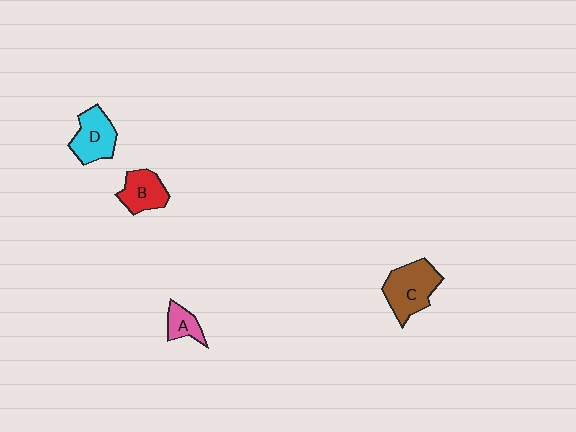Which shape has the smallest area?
Shape A (pink).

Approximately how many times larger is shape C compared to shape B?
Approximately 1.5 times.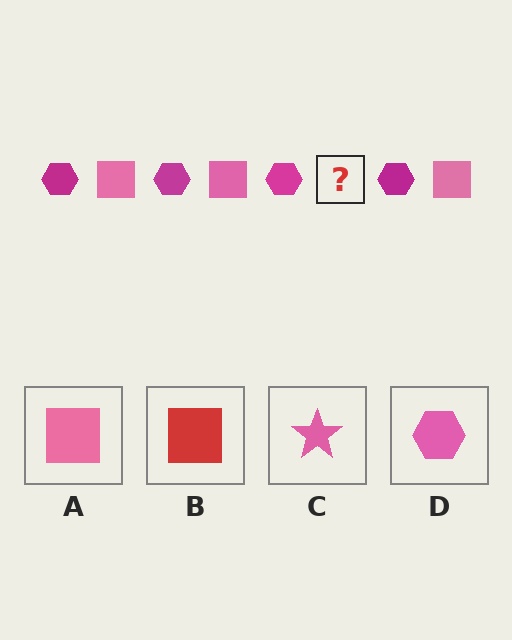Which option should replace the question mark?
Option A.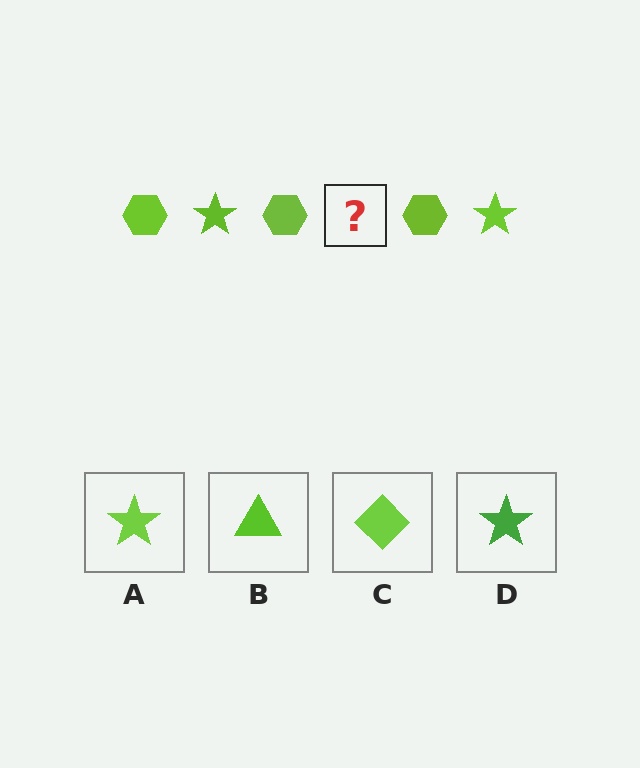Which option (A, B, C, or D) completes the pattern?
A.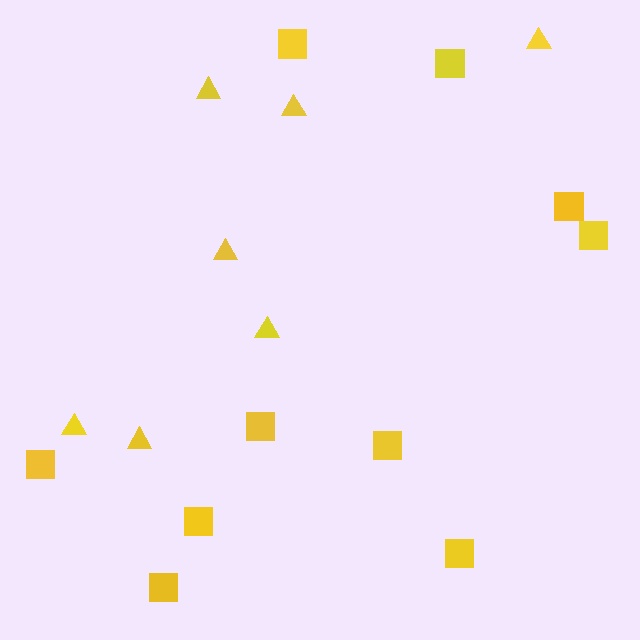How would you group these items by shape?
There are 2 groups: one group of triangles (7) and one group of squares (10).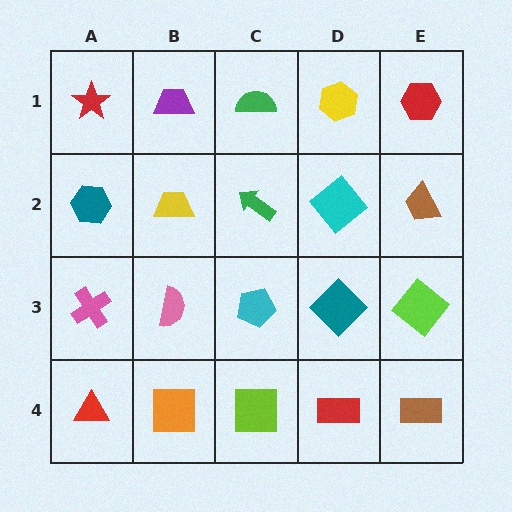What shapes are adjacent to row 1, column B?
A yellow trapezoid (row 2, column B), a red star (row 1, column A), a green semicircle (row 1, column C).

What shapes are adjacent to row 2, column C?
A green semicircle (row 1, column C), a cyan pentagon (row 3, column C), a yellow trapezoid (row 2, column B), a cyan diamond (row 2, column D).